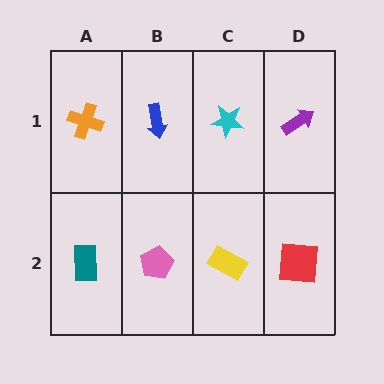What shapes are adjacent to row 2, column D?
A purple arrow (row 1, column D), a yellow rectangle (row 2, column C).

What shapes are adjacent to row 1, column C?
A yellow rectangle (row 2, column C), a blue arrow (row 1, column B), a purple arrow (row 1, column D).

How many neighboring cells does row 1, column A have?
2.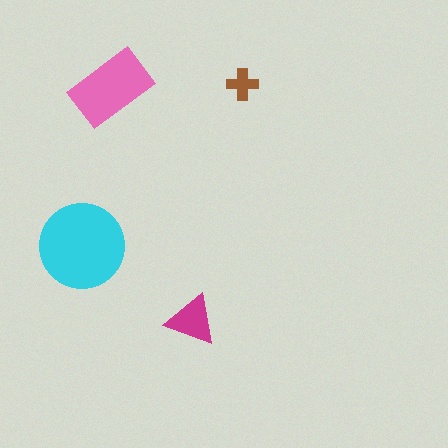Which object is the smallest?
The brown cross.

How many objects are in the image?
There are 4 objects in the image.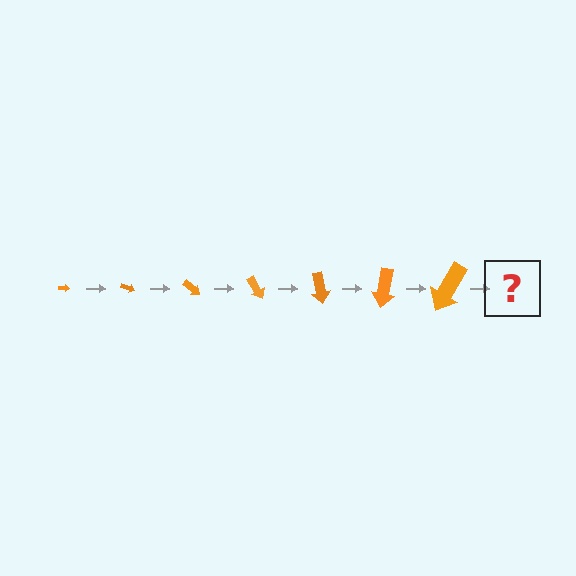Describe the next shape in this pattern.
It should be an arrow, larger than the previous one and rotated 140 degrees from the start.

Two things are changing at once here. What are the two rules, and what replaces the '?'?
The two rules are that the arrow grows larger each step and it rotates 20 degrees each step. The '?' should be an arrow, larger than the previous one and rotated 140 degrees from the start.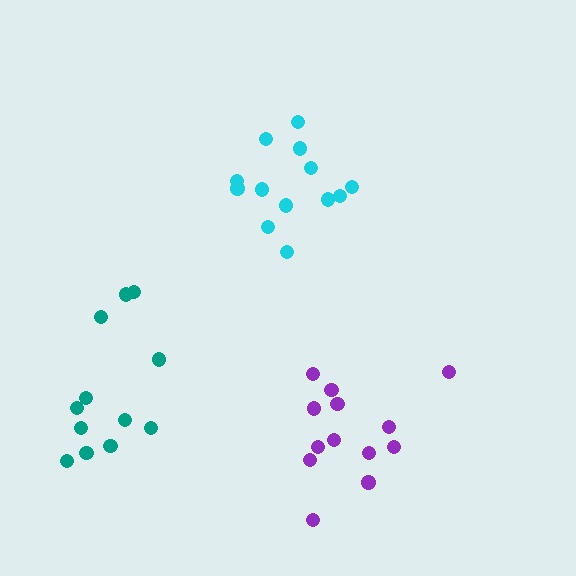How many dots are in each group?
Group 1: 12 dots, Group 2: 13 dots, Group 3: 13 dots (38 total).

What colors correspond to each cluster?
The clusters are colored: teal, cyan, purple.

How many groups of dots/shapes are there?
There are 3 groups.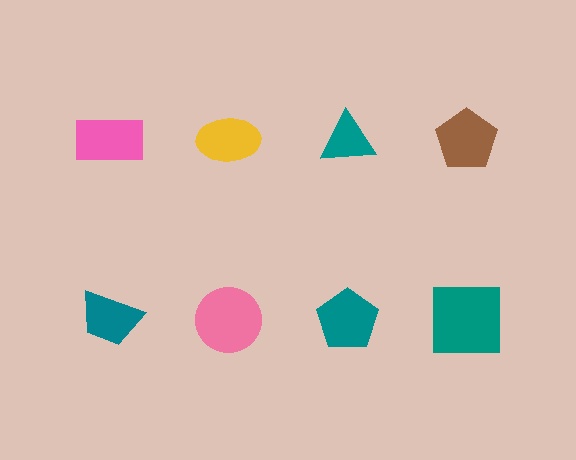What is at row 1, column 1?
A pink rectangle.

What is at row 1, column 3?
A teal triangle.